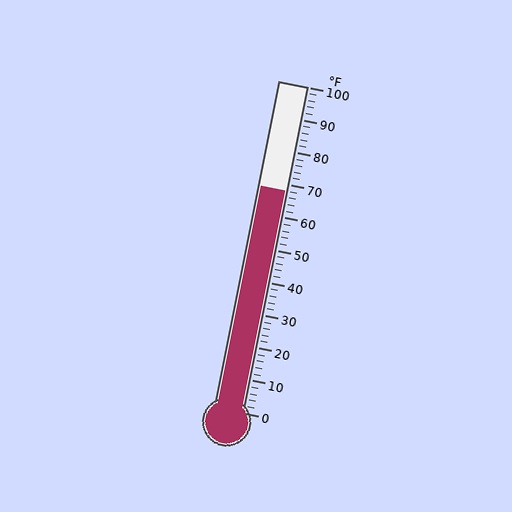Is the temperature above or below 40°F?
The temperature is above 40°F.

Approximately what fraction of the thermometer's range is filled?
The thermometer is filled to approximately 70% of its range.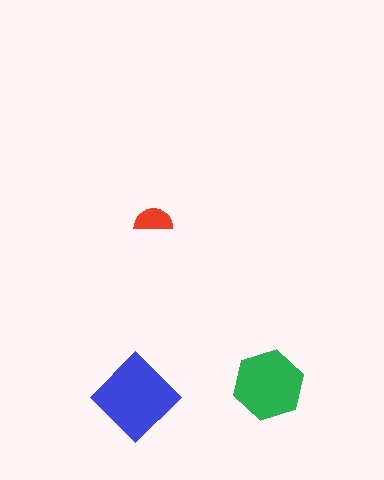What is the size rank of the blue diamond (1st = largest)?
1st.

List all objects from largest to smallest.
The blue diamond, the green hexagon, the red semicircle.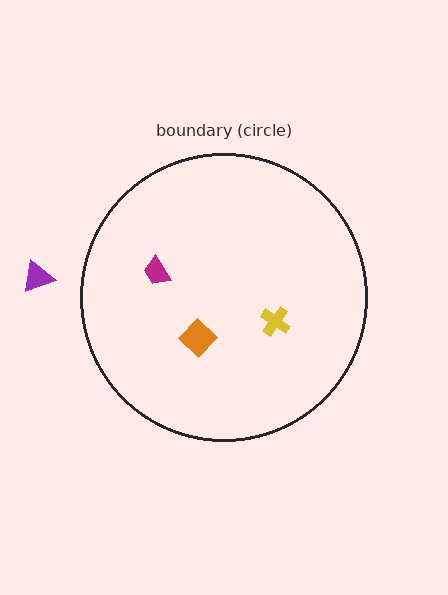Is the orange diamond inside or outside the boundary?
Inside.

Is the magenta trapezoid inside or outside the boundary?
Inside.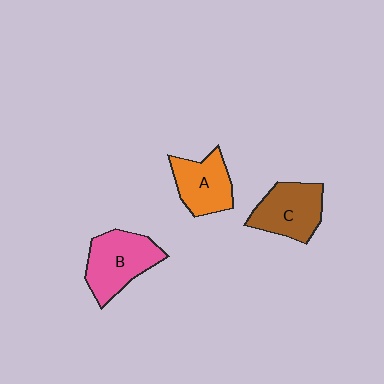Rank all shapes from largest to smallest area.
From largest to smallest: B (pink), C (brown), A (orange).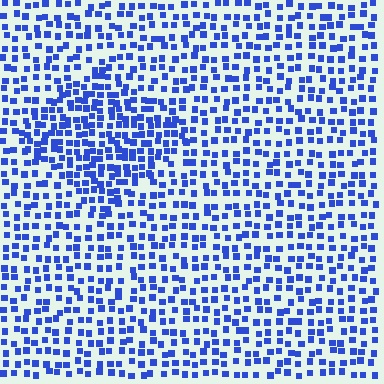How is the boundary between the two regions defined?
The boundary is defined by a change in element density (approximately 1.7x ratio). All elements are the same color, size, and shape.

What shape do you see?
I see a diamond.